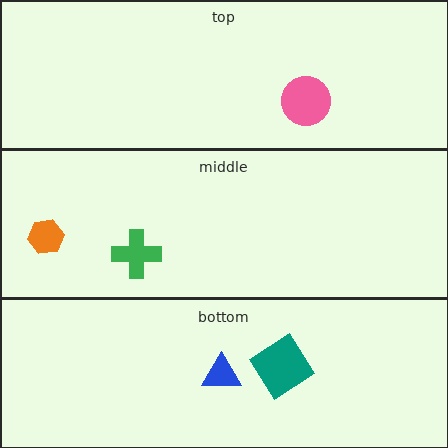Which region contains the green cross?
The middle region.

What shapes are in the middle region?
The green cross, the orange hexagon.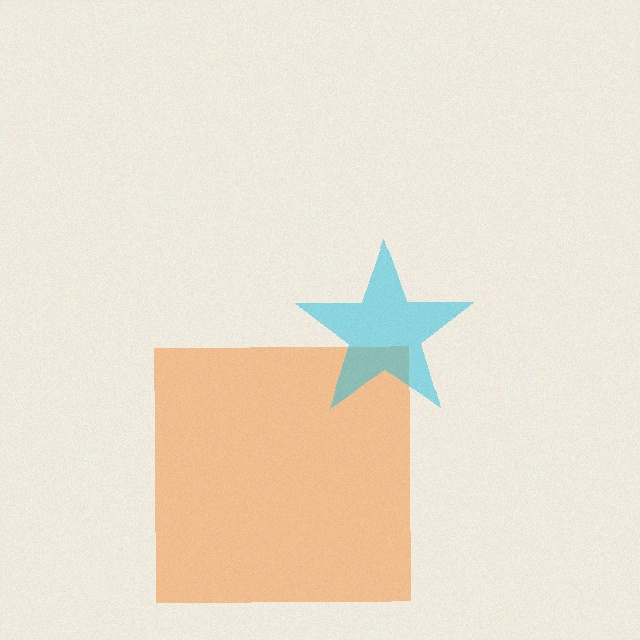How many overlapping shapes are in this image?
There are 2 overlapping shapes in the image.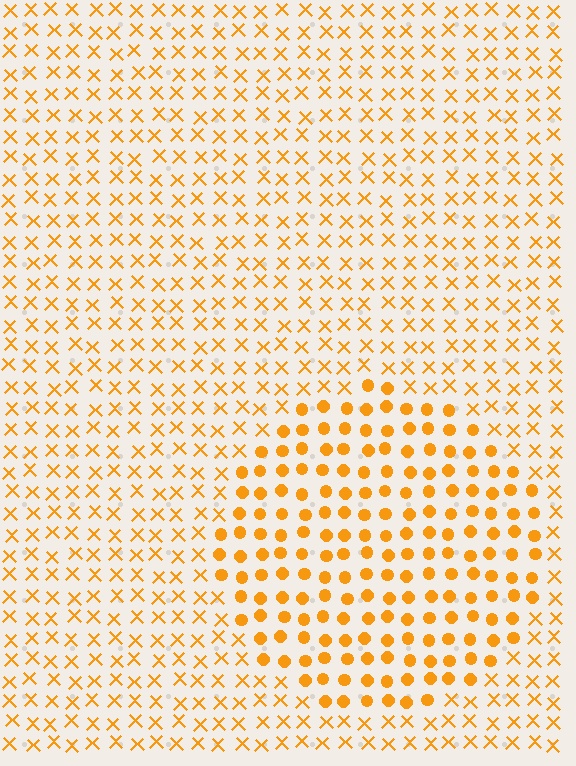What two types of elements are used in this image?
The image uses circles inside the circle region and X marks outside it.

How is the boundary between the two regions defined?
The boundary is defined by a change in element shape: circles inside vs. X marks outside. All elements share the same color and spacing.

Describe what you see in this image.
The image is filled with small orange elements arranged in a uniform grid. A circle-shaped region contains circles, while the surrounding area contains X marks. The boundary is defined purely by the change in element shape.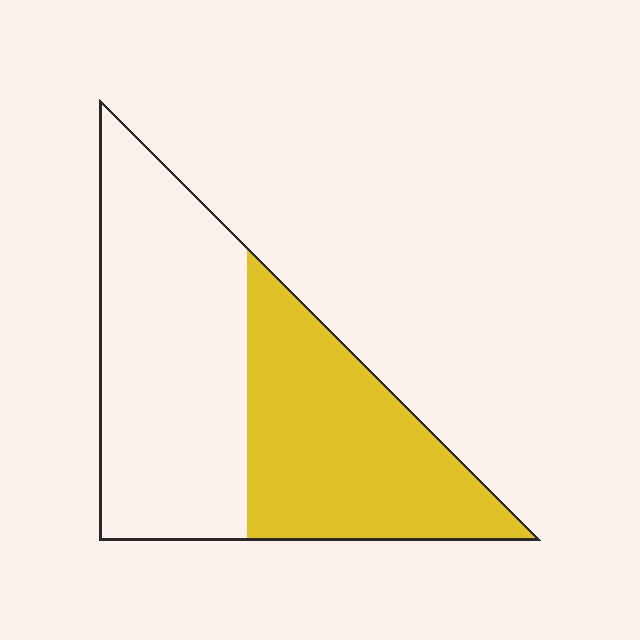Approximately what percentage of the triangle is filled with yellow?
Approximately 45%.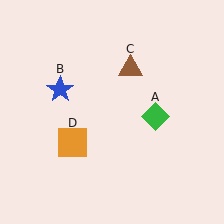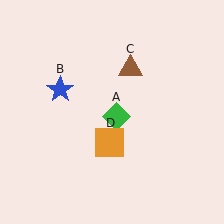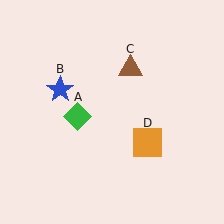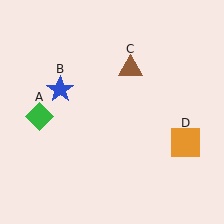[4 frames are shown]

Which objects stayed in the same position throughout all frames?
Blue star (object B) and brown triangle (object C) remained stationary.